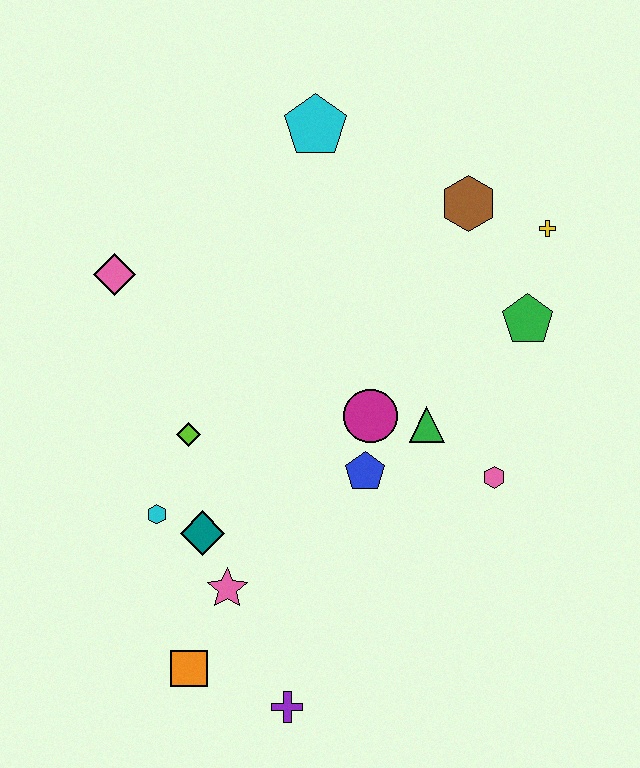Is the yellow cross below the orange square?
No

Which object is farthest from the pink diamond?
The purple cross is farthest from the pink diamond.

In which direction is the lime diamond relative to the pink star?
The lime diamond is above the pink star.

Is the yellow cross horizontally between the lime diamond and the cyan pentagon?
No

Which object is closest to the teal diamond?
The cyan hexagon is closest to the teal diamond.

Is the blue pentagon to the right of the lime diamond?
Yes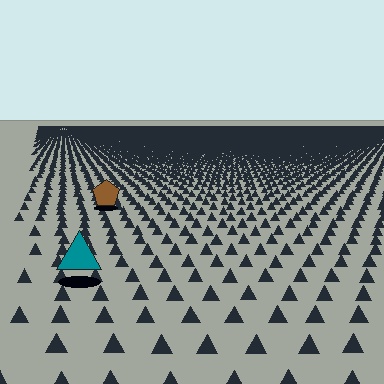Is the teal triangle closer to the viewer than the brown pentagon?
Yes. The teal triangle is closer — you can tell from the texture gradient: the ground texture is coarser near it.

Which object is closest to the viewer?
The teal triangle is closest. The texture marks near it are larger and more spread out.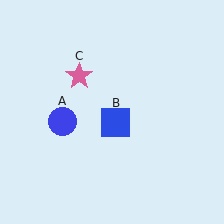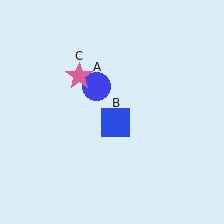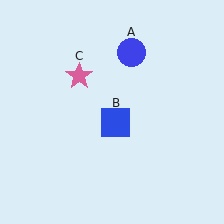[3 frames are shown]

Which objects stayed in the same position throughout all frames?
Blue square (object B) and pink star (object C) remained stationary.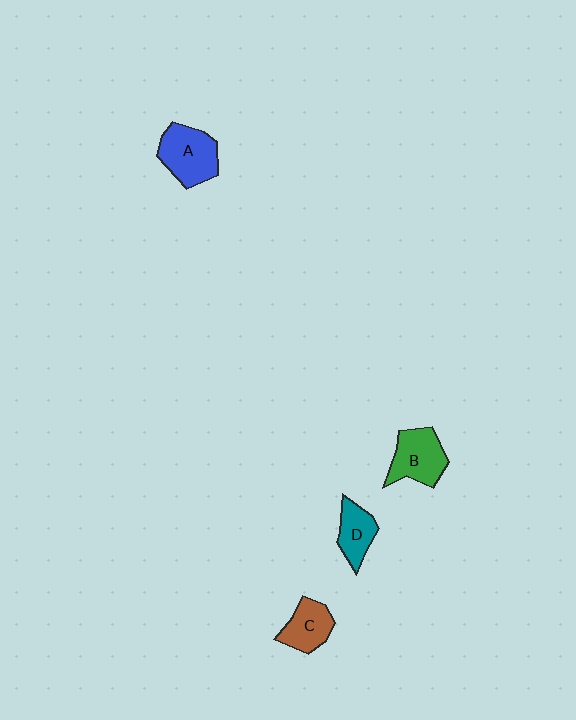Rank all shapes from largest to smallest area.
From largest to smallest: A (blue), B (green), C (brown), D (teal).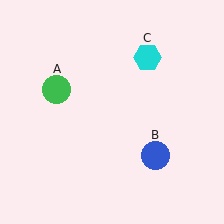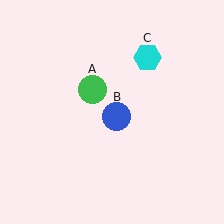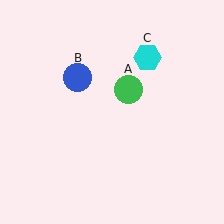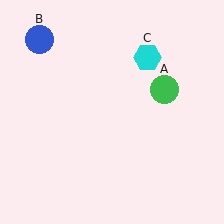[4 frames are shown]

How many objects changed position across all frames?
2 objects changed position: green circle (object A), blue circle (object B).